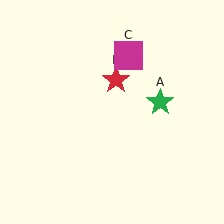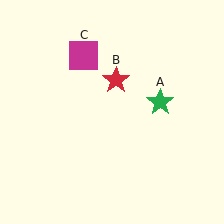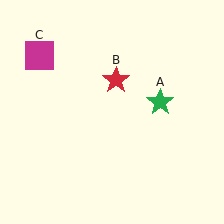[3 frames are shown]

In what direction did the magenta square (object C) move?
The magenta square (object C) moved left.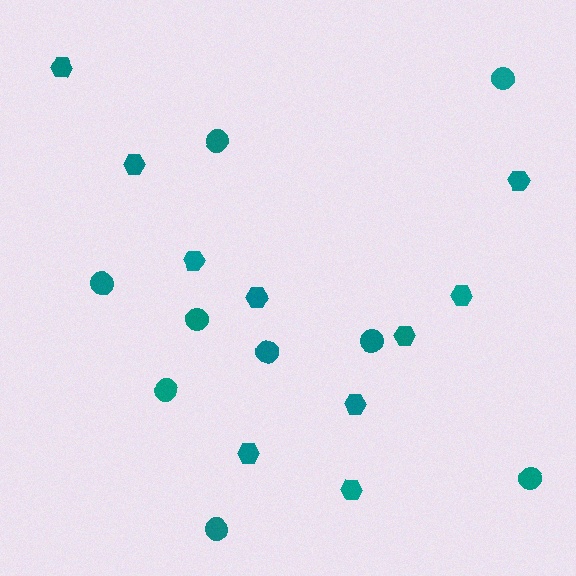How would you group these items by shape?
There are 2 groups: one group of circles (9) and one group of hexagons (10).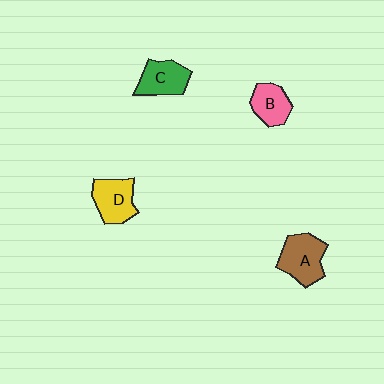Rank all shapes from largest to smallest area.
From largest to smallest: A (brown), D (yellow), C (green), B (pink).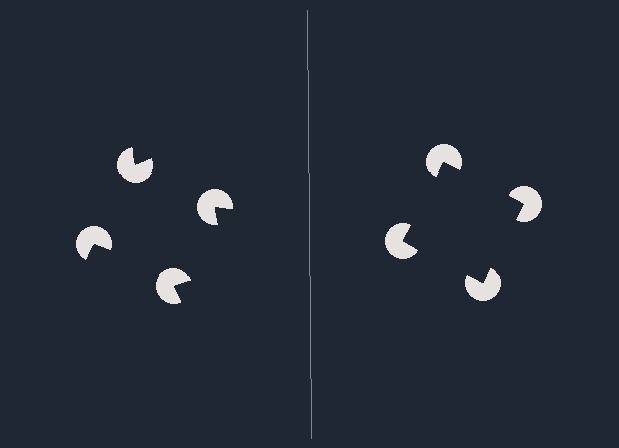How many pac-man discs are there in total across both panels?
8 — 4 on each side.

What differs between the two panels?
The pac-man discs are positioned identically on both sides; only the wedge orientations differ. On the right they align to a square; on the left they are misaligned.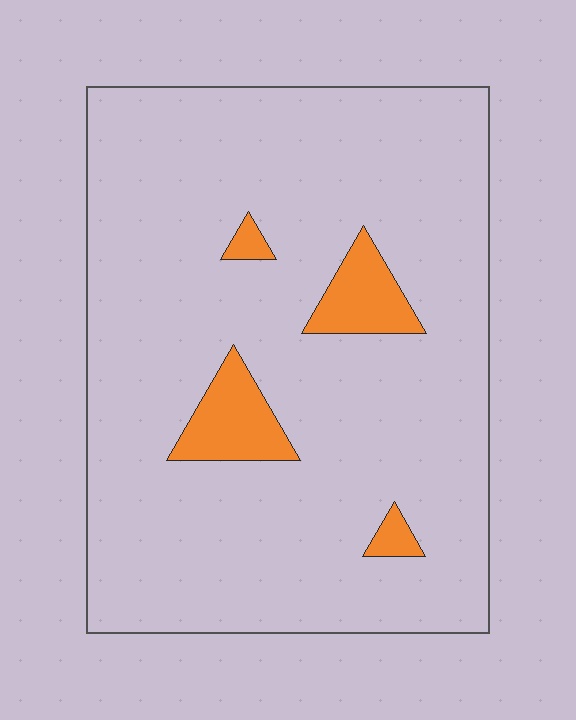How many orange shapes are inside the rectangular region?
4.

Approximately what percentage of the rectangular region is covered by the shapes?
Approximately 10%.